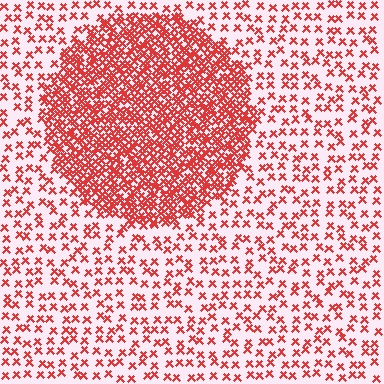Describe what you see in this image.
The image contains small red elements arranged at two different densities. A circle-shaped region is visible where the elements are more densely packed than the surrounding area.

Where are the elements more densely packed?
The elements are more densely packed inside the circle boundary.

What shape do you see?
I see a circle.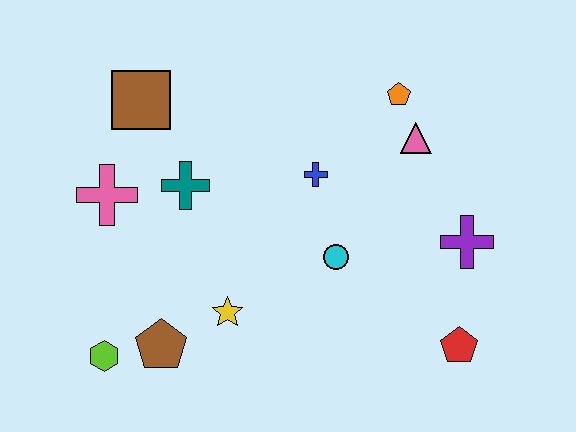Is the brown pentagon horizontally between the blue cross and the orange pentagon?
No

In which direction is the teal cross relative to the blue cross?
The teal cross is to the left of the blue cross.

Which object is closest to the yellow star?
The brown pentagon is closest to the yellow star.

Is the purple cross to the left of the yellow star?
No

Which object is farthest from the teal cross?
The red pentagon is farthest from the teal cross.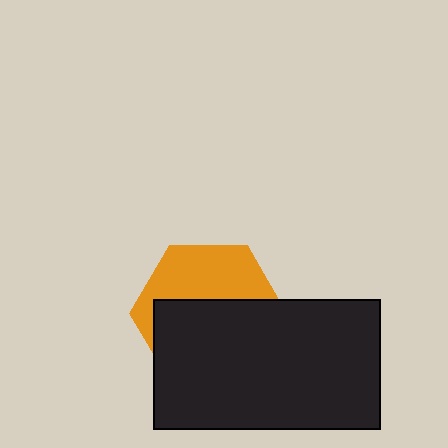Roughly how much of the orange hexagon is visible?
A small part of it is visible (roughly 42%).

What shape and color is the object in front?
The object in front is a black rectangle.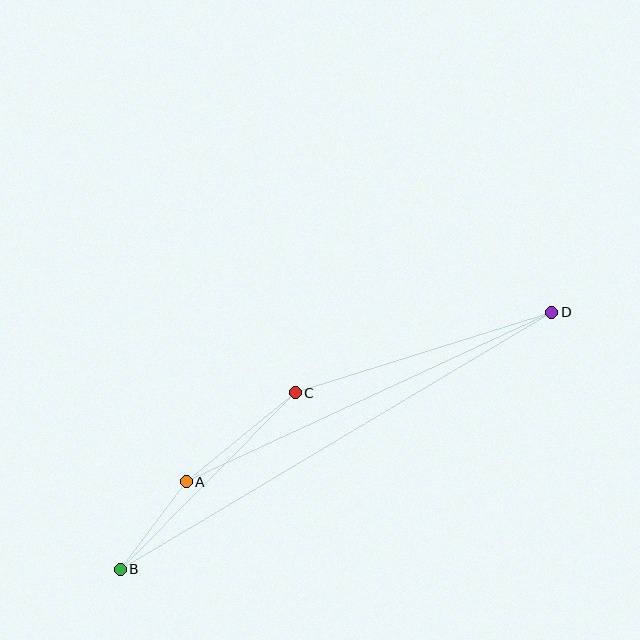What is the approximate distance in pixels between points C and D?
The distance between C and D is approximately 269 pixels.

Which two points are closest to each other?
Points A and B are closest to each other.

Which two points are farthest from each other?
Points B and D are farthest from each other.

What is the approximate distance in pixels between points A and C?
The distance between A and C is approximately 141 pixels.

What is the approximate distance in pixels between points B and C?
The distance between B and C is approximately 248 pixels.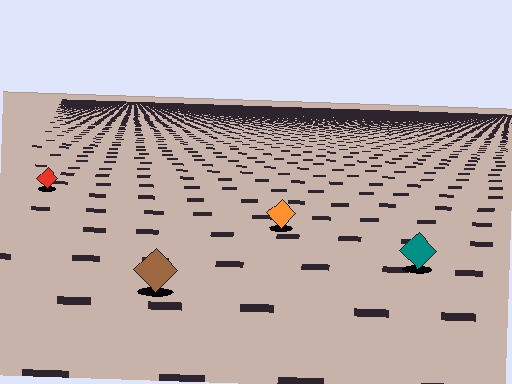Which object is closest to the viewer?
The brown diamond is closest. The texture marks near it are larger and more spread out.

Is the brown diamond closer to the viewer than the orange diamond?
Yes. The brown diamond is closer — you can tell from the texture gradient: the ground texture is coarser near it.